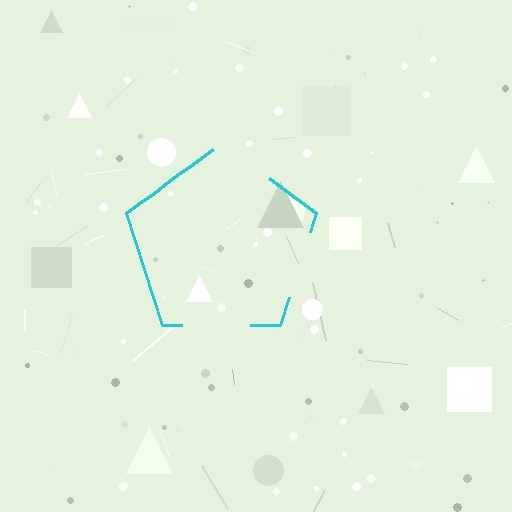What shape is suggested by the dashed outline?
The dashed outline suggests a pentagon.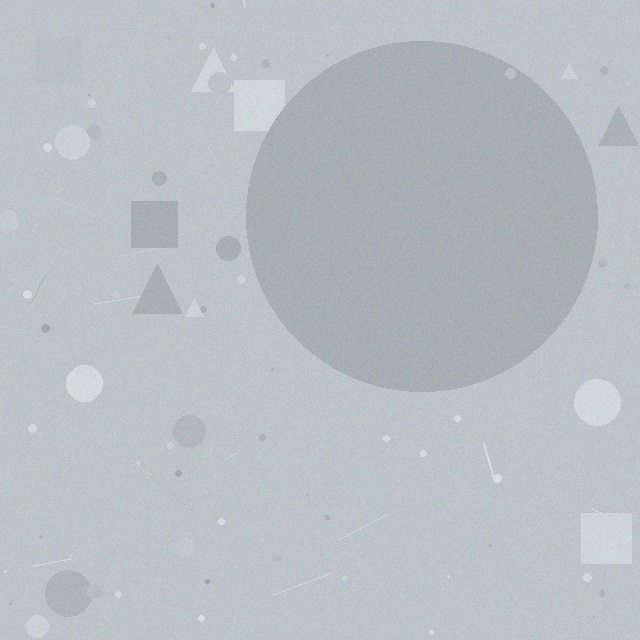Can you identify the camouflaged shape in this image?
The camouflaged shape is a circle.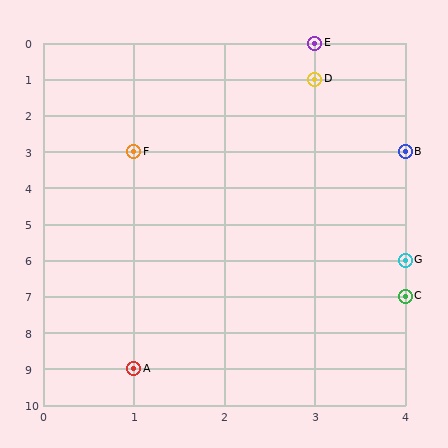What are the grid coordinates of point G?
Point G is at grid coordinates (4, 6).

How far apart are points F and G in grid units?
Points F and G are 3 columns and 3 rows apart (about 4.2 grid units diagonally).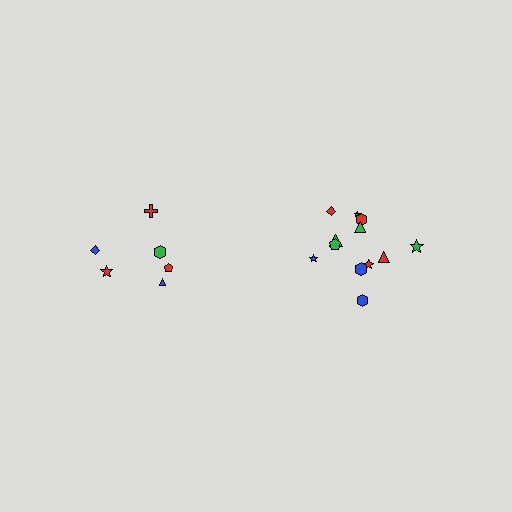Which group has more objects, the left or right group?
The right group.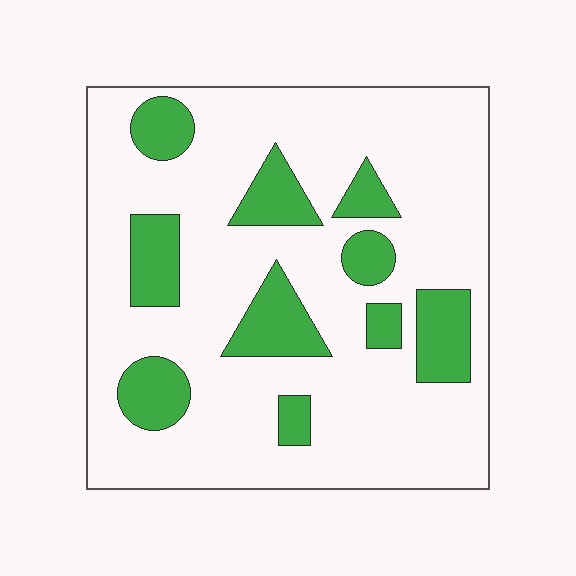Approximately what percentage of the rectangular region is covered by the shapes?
Approximately 20%.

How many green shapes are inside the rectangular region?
10.